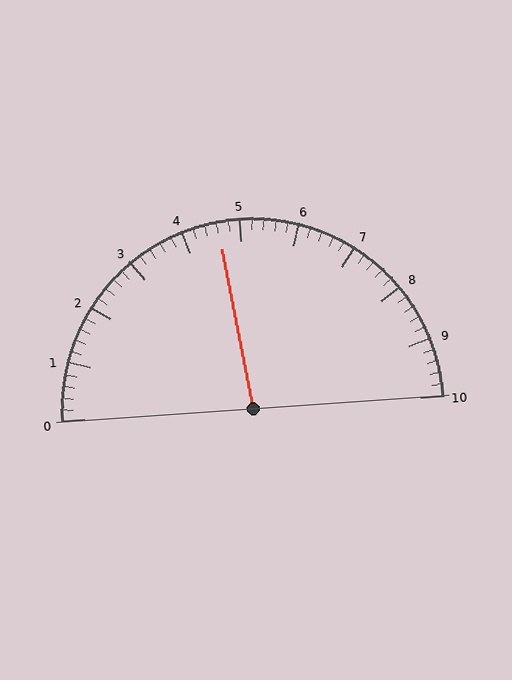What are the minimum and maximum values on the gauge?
The gauge ranges from 0 to 10.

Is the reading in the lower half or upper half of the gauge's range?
The reading is in the lower half of the range (0 to 10).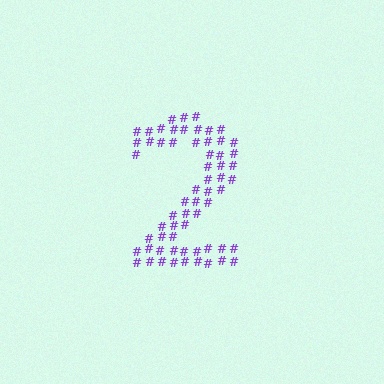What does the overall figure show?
The overall figure shows the digit 2.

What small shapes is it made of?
It is made of small hash symbols.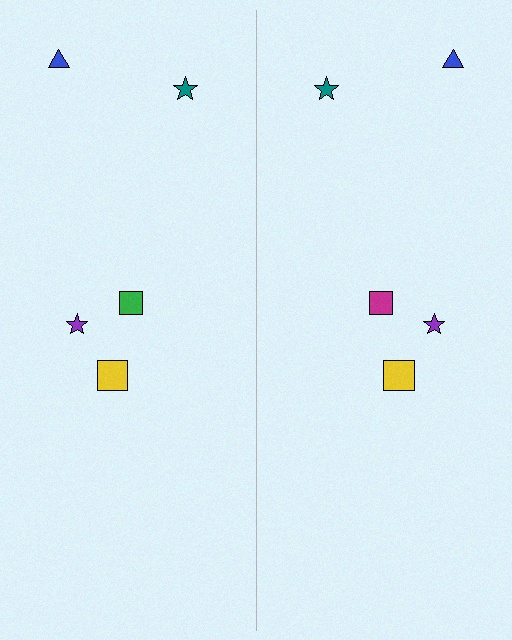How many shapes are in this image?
There are 10 shapes in this image.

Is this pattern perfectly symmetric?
No, the pattern is not perfectly symmetric. The magenta square on the right side breaks the symmetry — its mirror counterpart is green.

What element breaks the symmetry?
The magenta square on the right side breaks the symmetry — its mirror counterpart is green.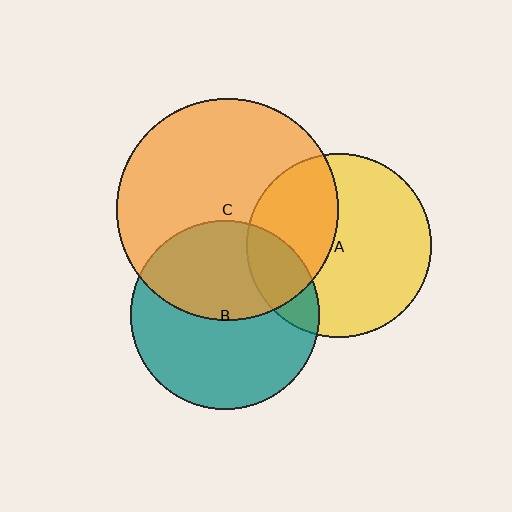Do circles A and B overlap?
Yes.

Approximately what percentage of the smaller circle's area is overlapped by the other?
Approximately 20%.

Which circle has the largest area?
Circle C (orange).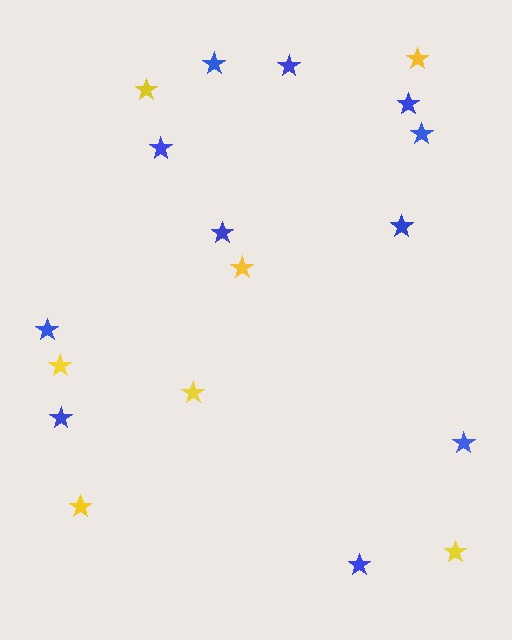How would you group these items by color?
There are 2 groups: one group of yellow stars (7) and one group of blue stars (11).